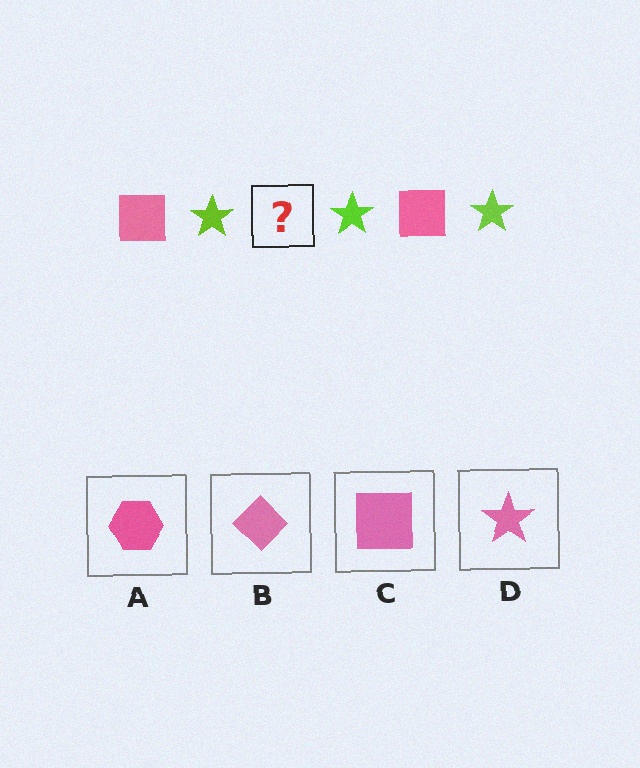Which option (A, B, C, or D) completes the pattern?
C.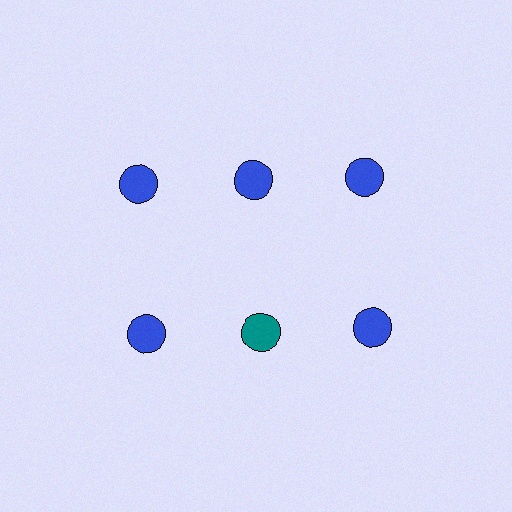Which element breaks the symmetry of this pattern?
The teal circle in the second row, second from left column breaks the symmetry. All other shapes are blue circles.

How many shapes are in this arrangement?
There are 6 shapes arranged in a grid pattern.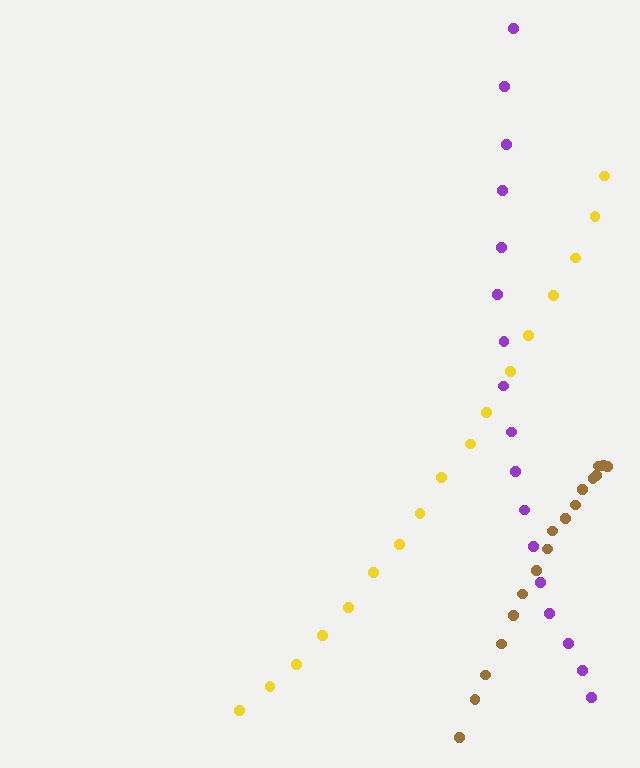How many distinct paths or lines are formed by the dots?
There are 3 distinct paths.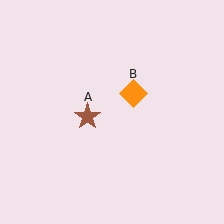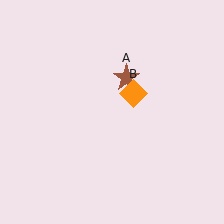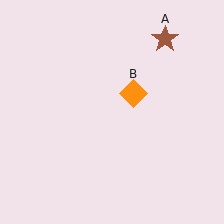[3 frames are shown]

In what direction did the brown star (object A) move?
The brown star (object A) moved up and to the right.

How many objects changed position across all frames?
1 object changed position: brown star (object A).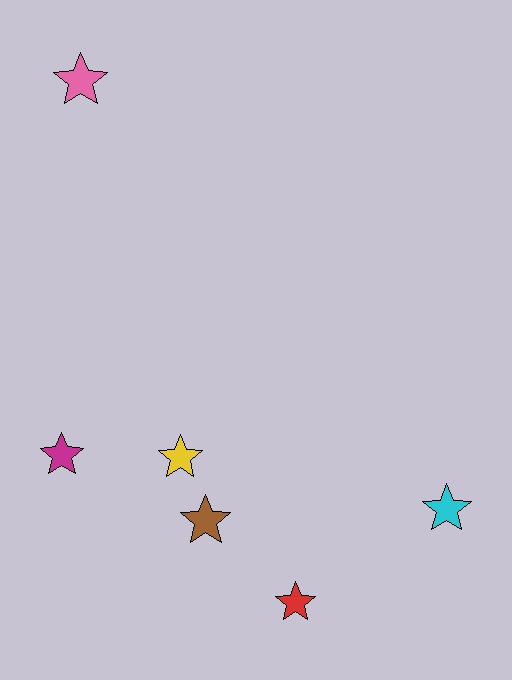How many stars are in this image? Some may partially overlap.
There are 6 stars.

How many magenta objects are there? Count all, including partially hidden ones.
There is 1 magenta object.